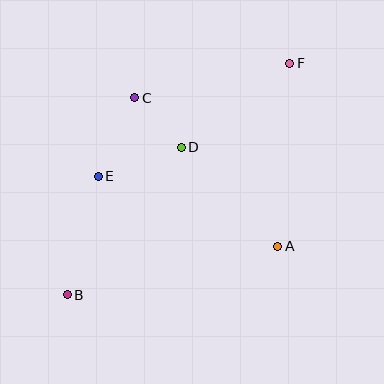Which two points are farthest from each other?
Points B and F are farthest from each other.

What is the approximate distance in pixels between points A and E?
The distance between A and E is approximately 192 pixels.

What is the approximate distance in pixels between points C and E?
The distance between C and E is approximately 87 pixels.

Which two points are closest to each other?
Points C and D are closest to each other.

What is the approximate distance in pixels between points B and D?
The distance between B and D is approximately 186 pixels.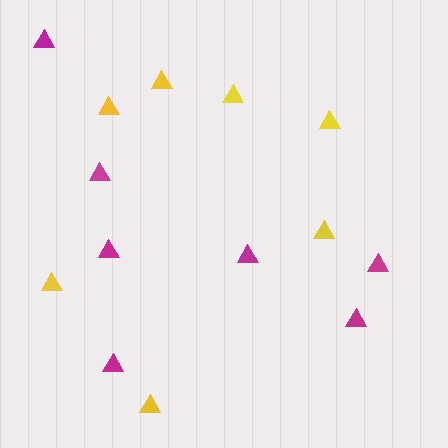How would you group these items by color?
There are 2 groups: one group of yellow triangles (7) and one group of magenta triangles (7).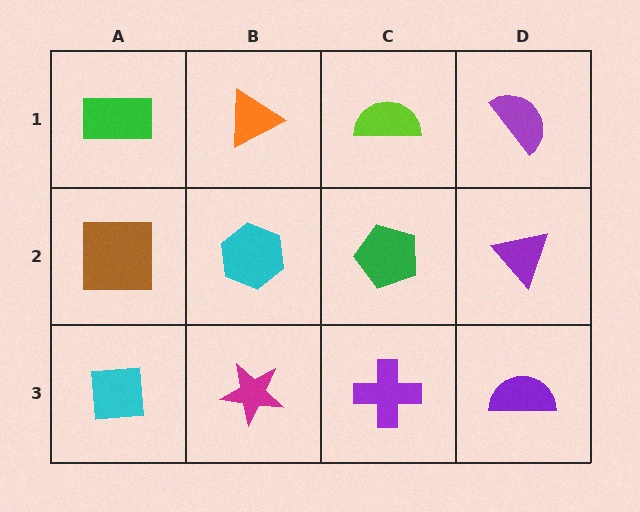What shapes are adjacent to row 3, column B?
A cyan hexagon (row 2, column B), a cyan square (row 3, column A), a purple cross (row 3, column C).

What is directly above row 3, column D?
A purple triangle.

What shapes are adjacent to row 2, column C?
A lime semicircle (row 1, column C), a purple cross (row 3, column C), a cyan hexagon (row 2, column B), a purple triangle (row 2, column D).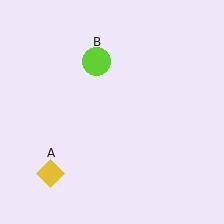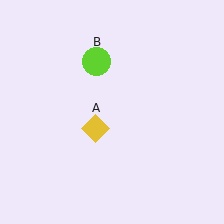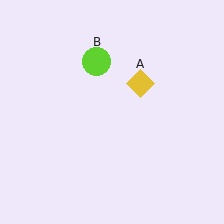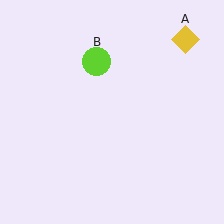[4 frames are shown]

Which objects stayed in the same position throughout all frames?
Lime circle (object B) remained stationary.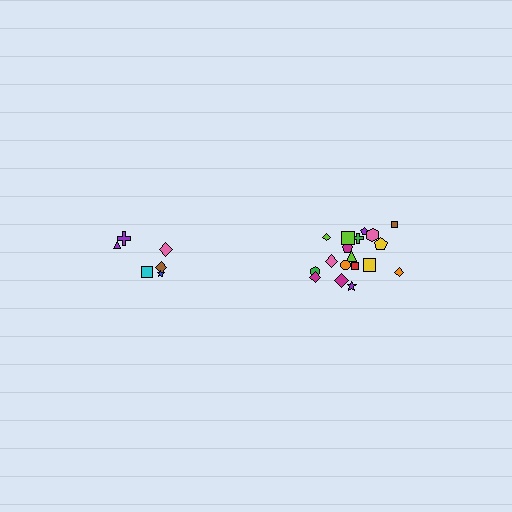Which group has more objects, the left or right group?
The right group.